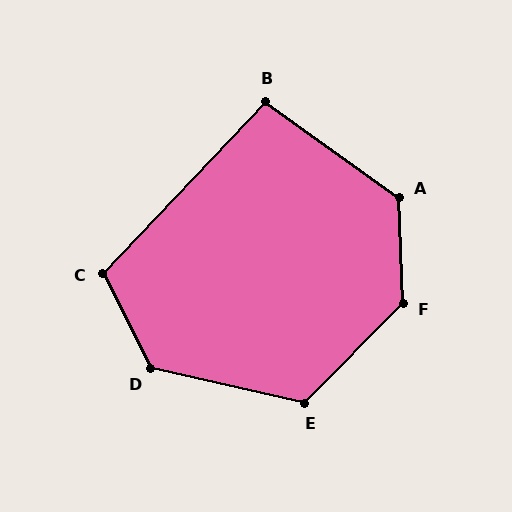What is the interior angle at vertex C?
Approximately 110 degrees (obtuse).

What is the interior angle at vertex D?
Approximately 129 degrees (obtuse).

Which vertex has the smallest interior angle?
B, at approximately 98 degrees.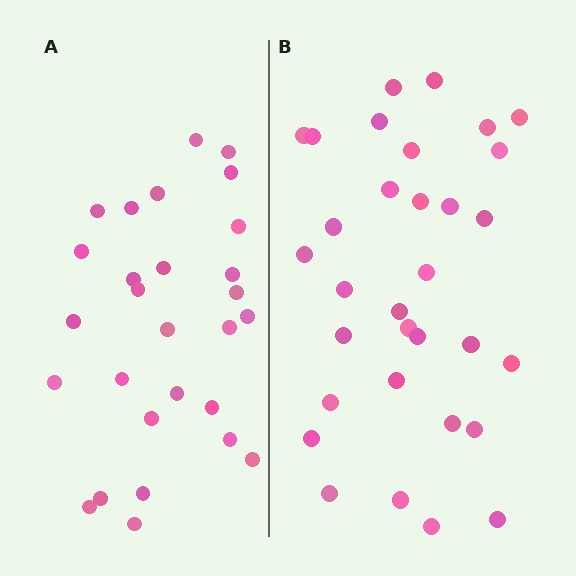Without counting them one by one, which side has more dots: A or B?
Region B (the right region) has more dots.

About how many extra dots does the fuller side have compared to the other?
Region B has about 4 more dots than region A.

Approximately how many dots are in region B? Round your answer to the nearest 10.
About 30 dots. (The exact count is 32, which rounds to 30.)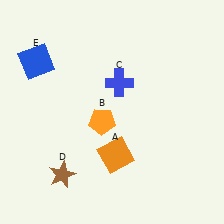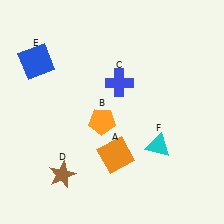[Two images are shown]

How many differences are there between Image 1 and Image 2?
There is 1 difference between the two images.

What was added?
A cyan triangle (F) was added in Image 2.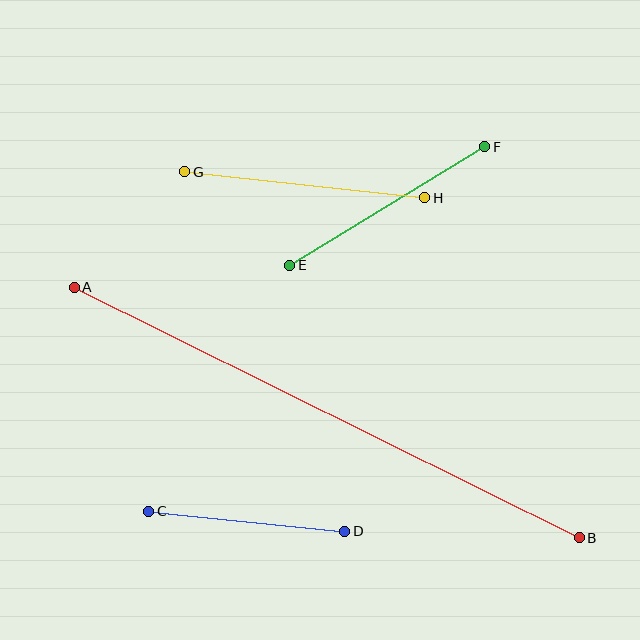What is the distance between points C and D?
The distance is approximately 197 pixels.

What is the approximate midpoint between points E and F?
The midpoint is at approximately (387, 206) pixels.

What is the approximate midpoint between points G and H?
The midpoint is at approximately (305, 185) pixels.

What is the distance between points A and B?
The distance is approximately 564 pixels.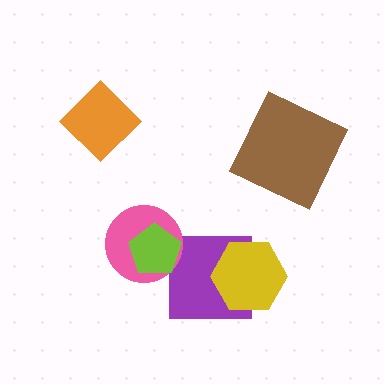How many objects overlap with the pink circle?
1 object overlaps with the pink circle.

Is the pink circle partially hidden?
Yes, it is partially covered by another shape.